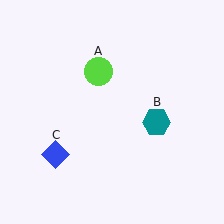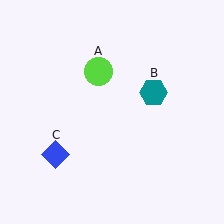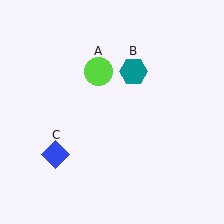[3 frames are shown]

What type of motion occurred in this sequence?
The teal hexagon (object B) rotated counterclockwise around the center of the scene.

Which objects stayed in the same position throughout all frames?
Lime circle (object A) and blue diamond (object C) remained stationary.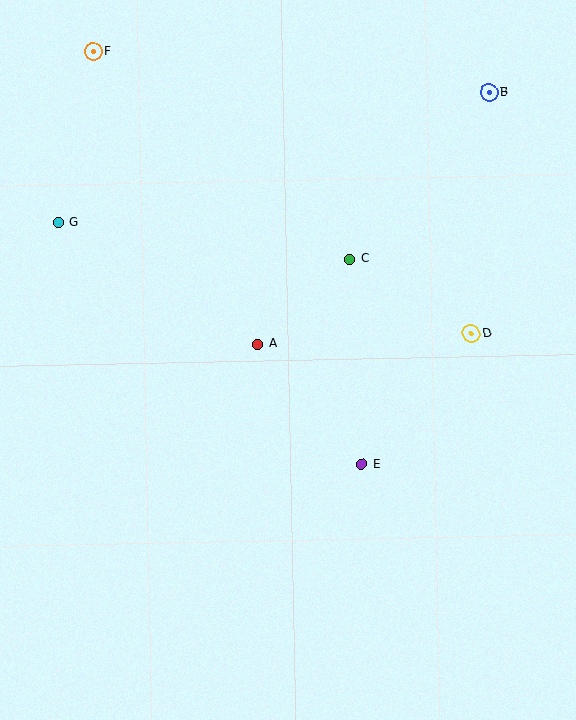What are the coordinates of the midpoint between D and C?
The midpoint between D and C is at (410, 296).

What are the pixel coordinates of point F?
Point F is at (93, 51).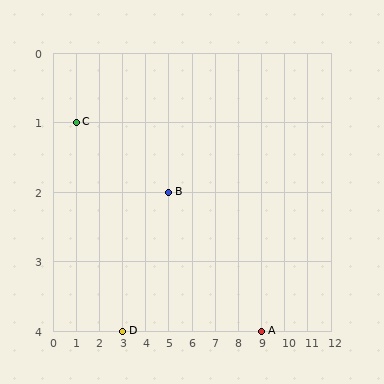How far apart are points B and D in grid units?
Points B and D are 2 columns and 2 rows apart (about 2.8 grid units diagonally).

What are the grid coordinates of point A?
Point A is at grid coordinates (9, 4).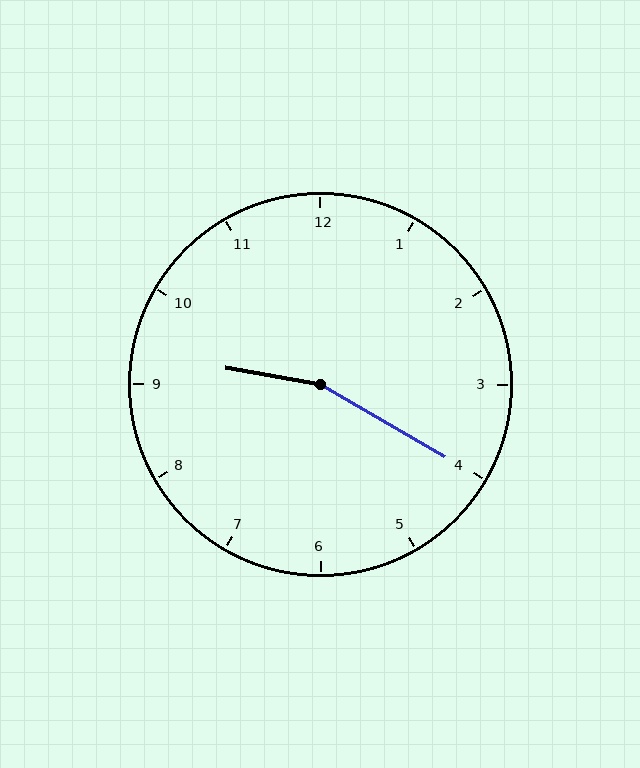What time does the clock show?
9:20.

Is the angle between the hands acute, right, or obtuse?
It is obtuse.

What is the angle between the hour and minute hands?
Approximately 160 degrees.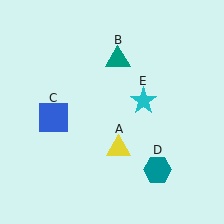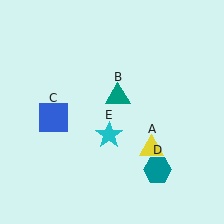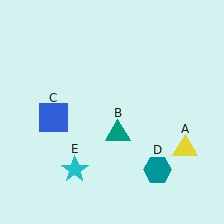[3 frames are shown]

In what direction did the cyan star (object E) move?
The cyan star (object E) moved down and to the left.